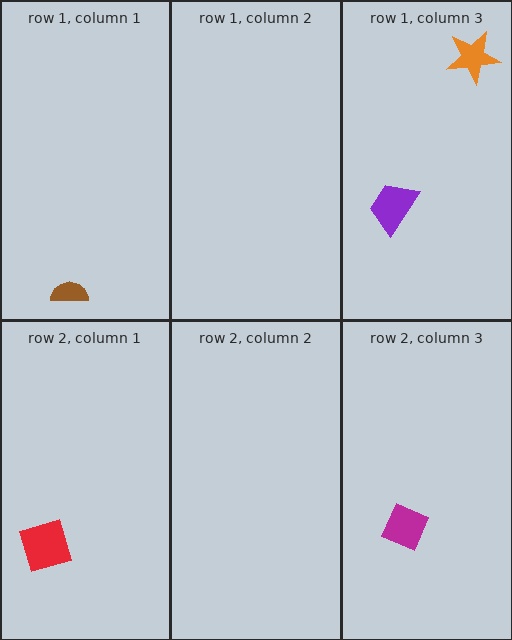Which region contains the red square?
The row 2, column 1 region.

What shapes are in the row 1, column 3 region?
The orange star, the purple trapezoid.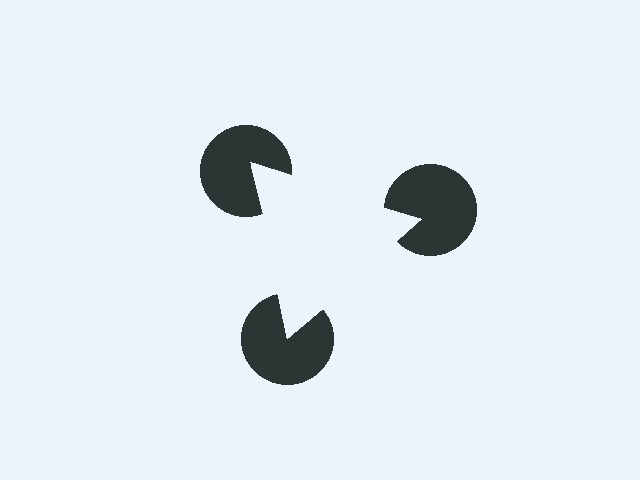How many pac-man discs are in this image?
There are 3 — one at each vertex of the illusory triangle.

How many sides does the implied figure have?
3 sides.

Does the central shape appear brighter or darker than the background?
It typically appears slightly brighter than the background, even though no actual brightness change is drawn.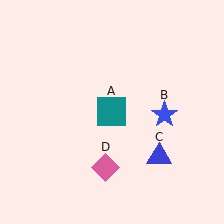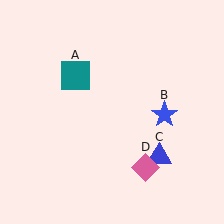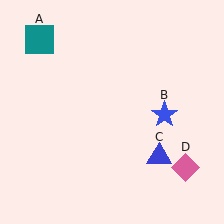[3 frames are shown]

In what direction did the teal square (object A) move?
The teal square (object A) moved up and to the left.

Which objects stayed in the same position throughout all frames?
Blue star (object B) and blue triangle (object C) remained stationary.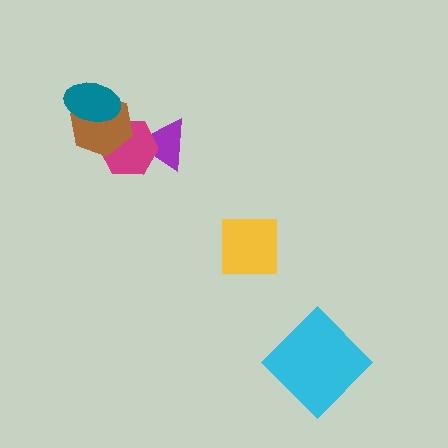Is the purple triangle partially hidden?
Yes, it is partially covered by another shape.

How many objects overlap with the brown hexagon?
2 objects overlap with the brown hexagon.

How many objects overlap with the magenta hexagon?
2 objects overlap with the magenta hexagon.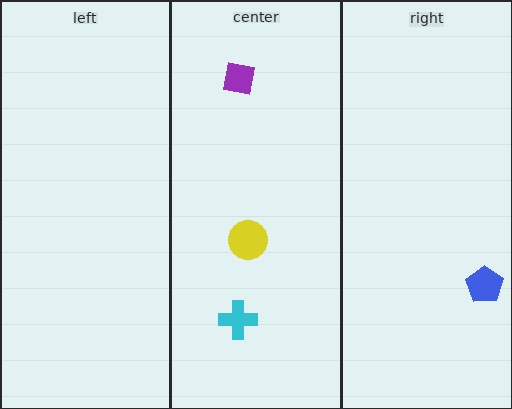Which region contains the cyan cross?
The center region.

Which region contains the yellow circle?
The center region.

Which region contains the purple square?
The center region.